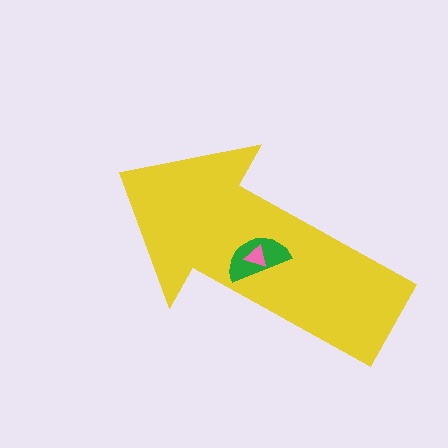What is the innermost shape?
The pink triangle.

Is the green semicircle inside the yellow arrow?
Yes.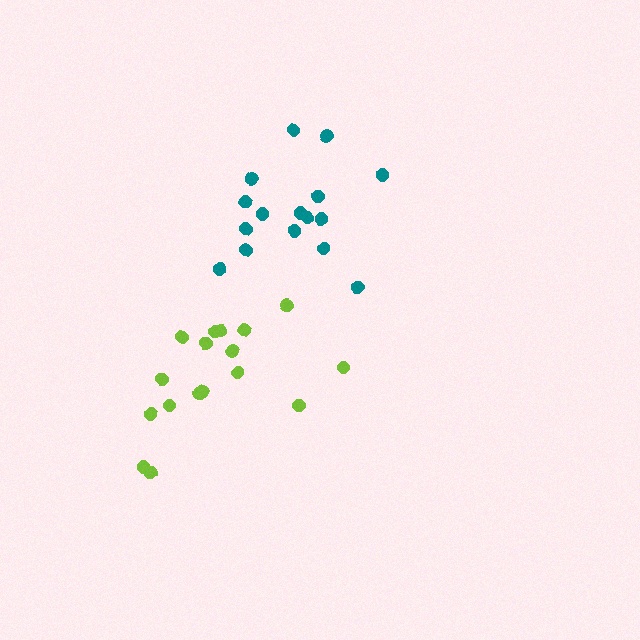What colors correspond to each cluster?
The clusters are colored: teal, lime.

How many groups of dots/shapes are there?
There are 2 groups.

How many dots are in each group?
Group 1: 16 dots, Group 2: 17 dots (33 total).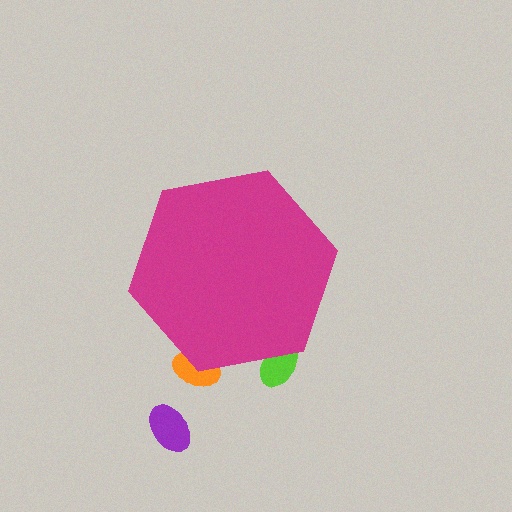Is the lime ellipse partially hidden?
Yes, the lime ellipse is partially hidden behind the magenta hexagon.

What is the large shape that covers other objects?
A magenta hexagon.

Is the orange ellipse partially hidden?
Yes, the orange ellipse is partially hidden behind the magenta hexagon.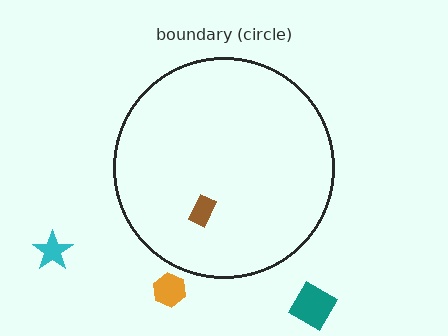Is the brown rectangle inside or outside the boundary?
Inside.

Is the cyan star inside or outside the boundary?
Outside.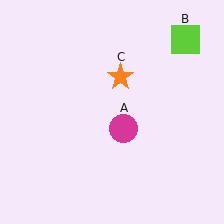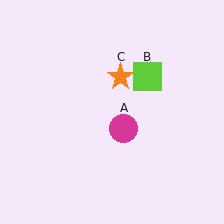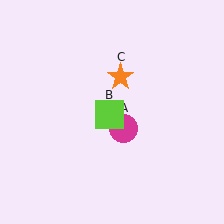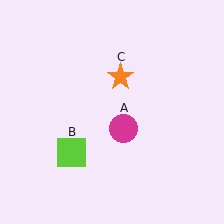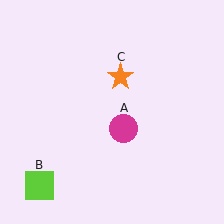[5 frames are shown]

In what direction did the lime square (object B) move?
The lime square (object B) moved down and to the left.